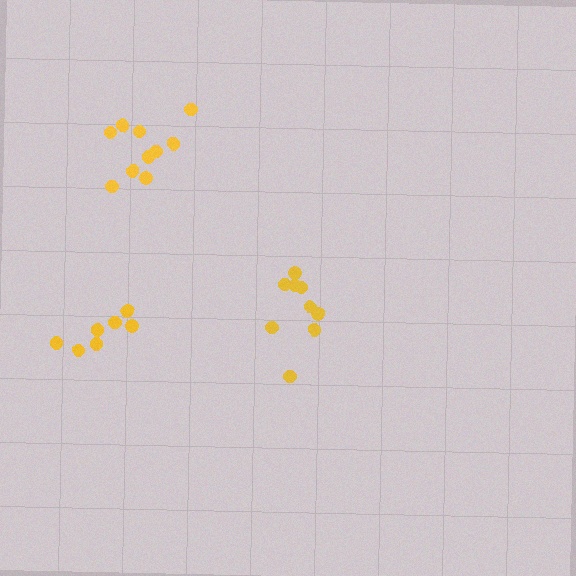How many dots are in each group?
Group 1: 9 dots, Group 2: 10 dots, Group 3: 7 dots (26 total).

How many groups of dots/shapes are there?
There are 3 groups.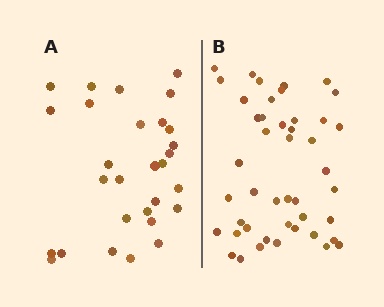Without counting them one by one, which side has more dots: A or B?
Region B (the right region) has more dots.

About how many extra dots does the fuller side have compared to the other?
Region B has approximately 15 more dots than region A.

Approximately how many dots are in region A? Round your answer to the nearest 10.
About 30 dots. (The exact count is 29, which rounds to 30.)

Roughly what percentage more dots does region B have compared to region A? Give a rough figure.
About 55% more.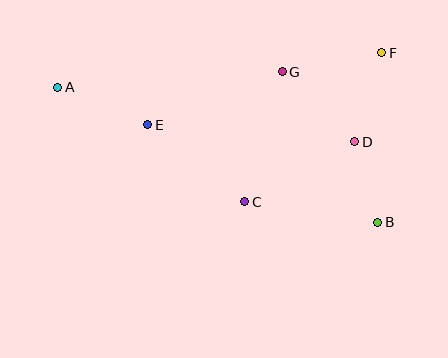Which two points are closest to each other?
Points B and D are closest to each other.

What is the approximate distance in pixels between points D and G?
The distance between D and G is approximately 101 pixels.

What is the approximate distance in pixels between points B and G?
The distance between B and G is approximately 178 pixels.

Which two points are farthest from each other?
Points A and B are farthest from each other.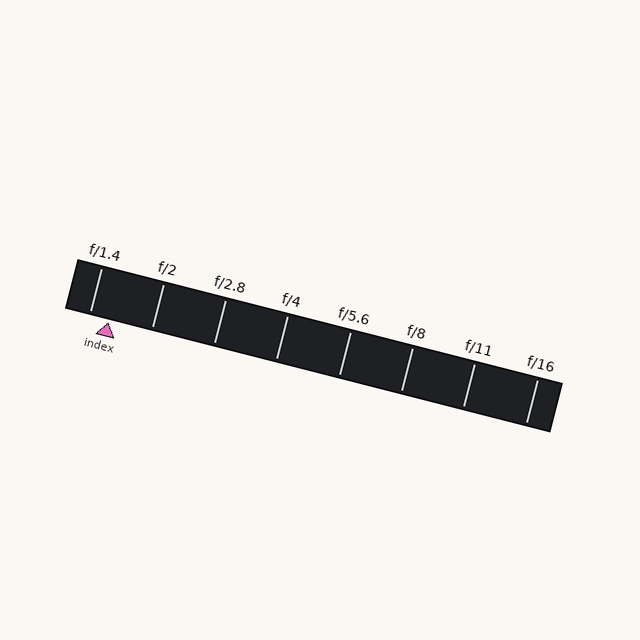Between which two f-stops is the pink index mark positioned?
The index mark is between f/1.4 and f/2.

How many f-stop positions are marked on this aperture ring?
There are 8 f-stop positions marked.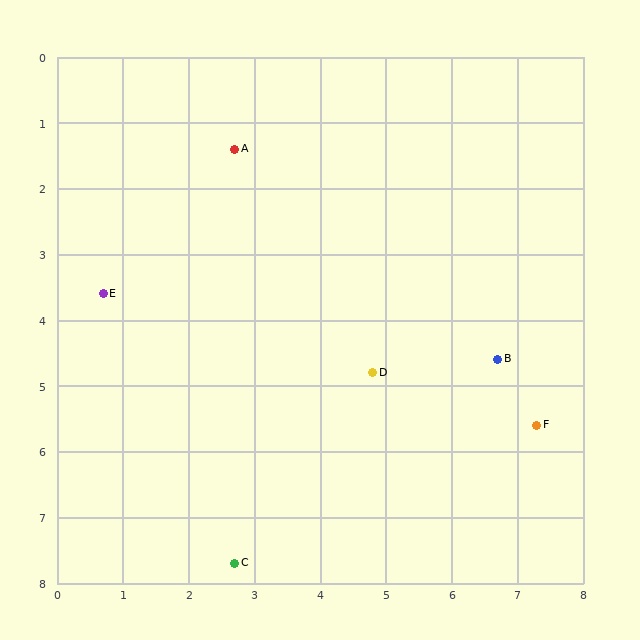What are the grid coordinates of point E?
Point E is at approximately (0.7, 3.6).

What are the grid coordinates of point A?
Point A is at approximately (2.7, 1.4).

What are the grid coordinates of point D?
Point D is at approximately (4.8, 4.8).